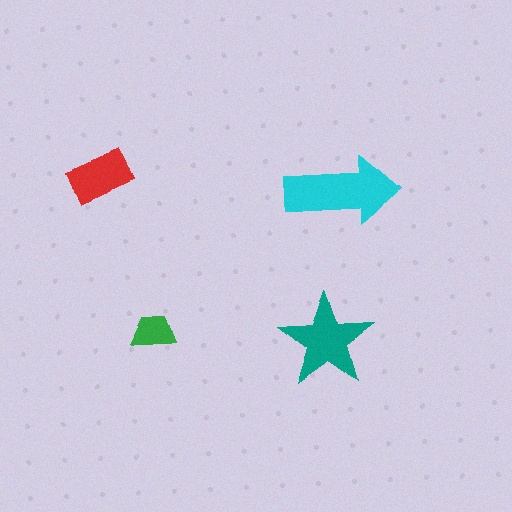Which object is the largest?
The cyan arrow.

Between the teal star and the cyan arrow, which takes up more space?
The cyan arrow.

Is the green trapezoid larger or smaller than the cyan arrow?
Smaller.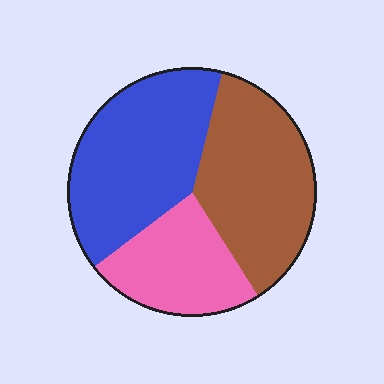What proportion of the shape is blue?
Blue covers 39% of the shape.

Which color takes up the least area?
Pink, at roughly 25%.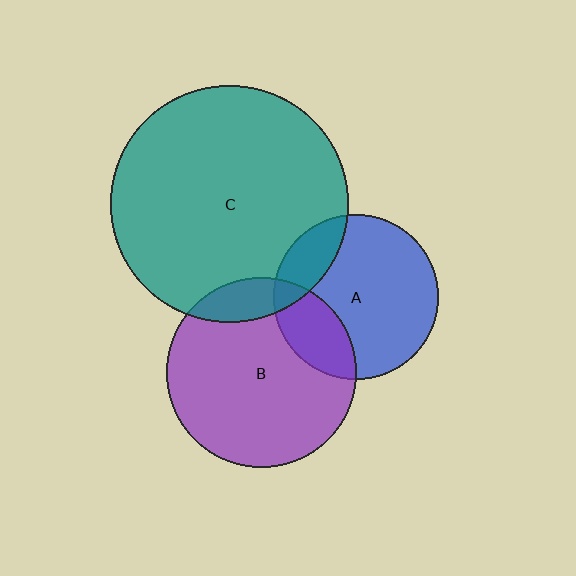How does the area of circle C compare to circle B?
Approximately 1.6 times.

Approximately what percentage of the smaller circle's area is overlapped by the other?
Approximately 15%.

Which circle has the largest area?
Circle C (teal).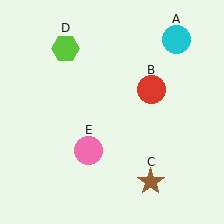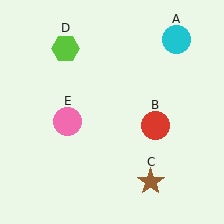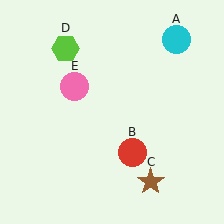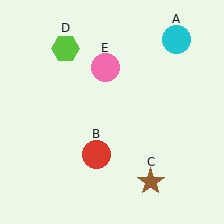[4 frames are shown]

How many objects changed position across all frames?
2 objects changed position: red circle (object B), pink circle (object E).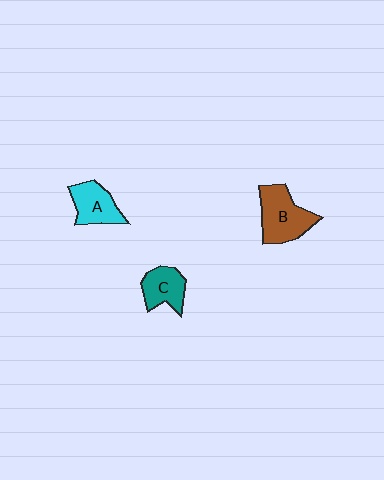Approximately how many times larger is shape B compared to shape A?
Approximately 1.4 times.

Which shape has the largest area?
Shape B (brown).